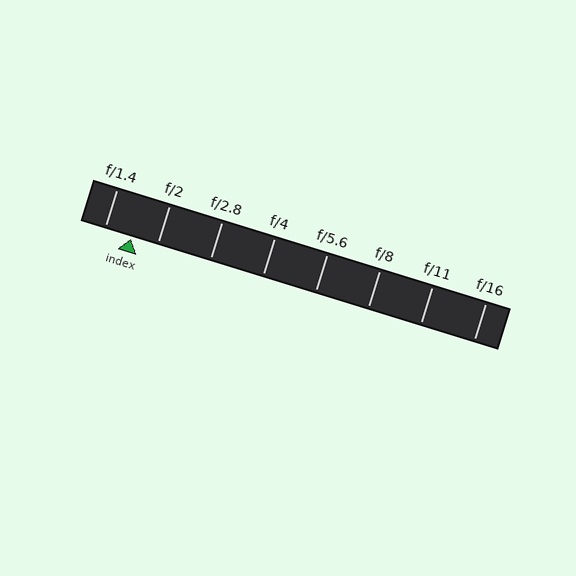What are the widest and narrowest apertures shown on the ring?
The widest aperture shown is f/1.4 and the narrowest is f/16.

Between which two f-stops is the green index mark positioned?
The index mark is between f/1.4 and f/2.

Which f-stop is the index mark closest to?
The index mark is closest to f/2.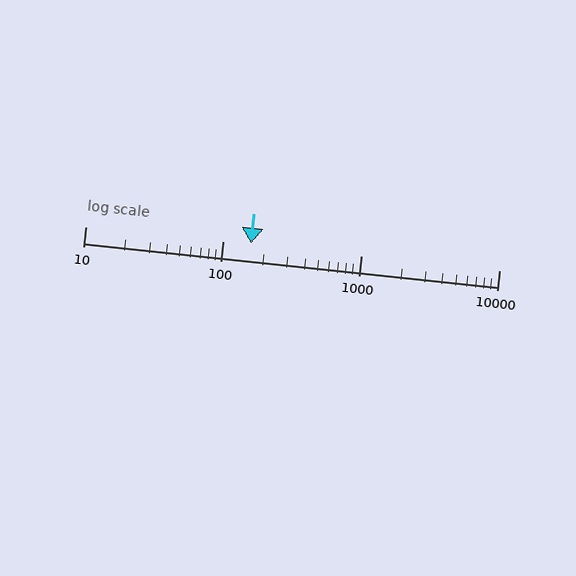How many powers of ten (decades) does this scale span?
The scale spans 3 decades, from 10 to 10000.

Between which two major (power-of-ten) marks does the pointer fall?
The pointer is between 100 and 1000.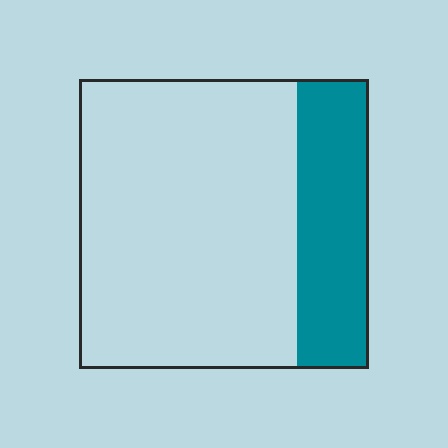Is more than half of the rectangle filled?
No.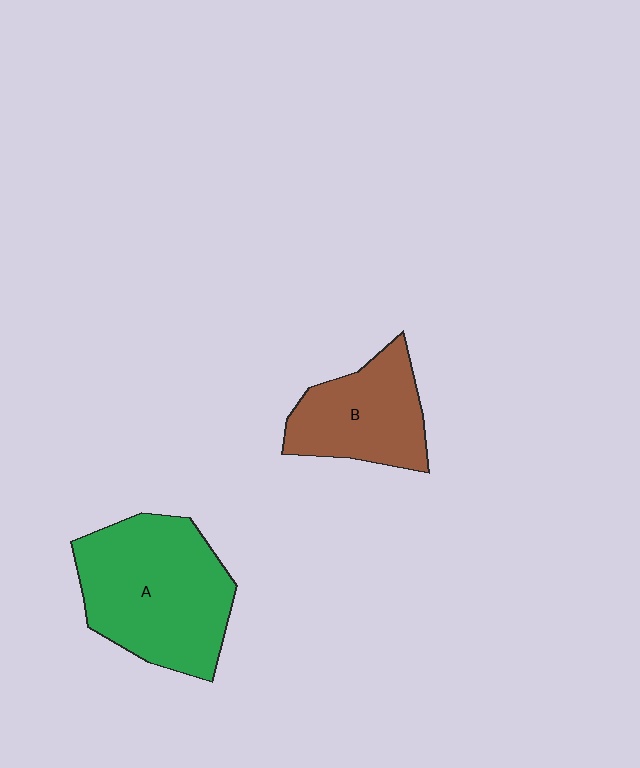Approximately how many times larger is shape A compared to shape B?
Approximately 1.6 times.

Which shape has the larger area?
Shape A (green).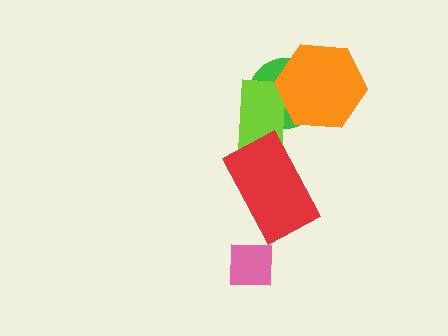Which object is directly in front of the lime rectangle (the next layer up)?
The orange hexagon is directly in front of the lime rectangle.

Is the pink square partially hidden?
No, no other shape covers it.